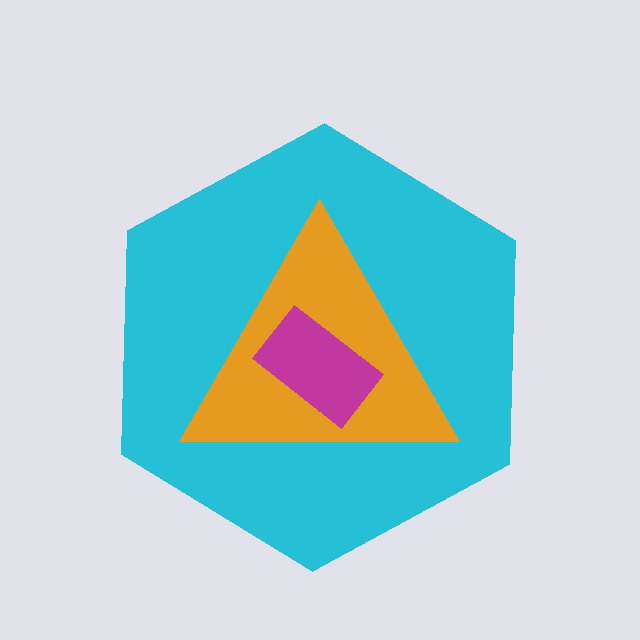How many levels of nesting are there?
3.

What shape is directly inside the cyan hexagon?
The orange triangle.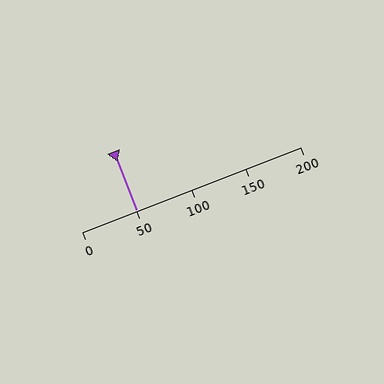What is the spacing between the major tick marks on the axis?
The major ticks are spaced 50 apart.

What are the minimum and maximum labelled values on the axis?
The axis runs from 0 to 200.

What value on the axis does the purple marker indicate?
The marker indicates approximately 50.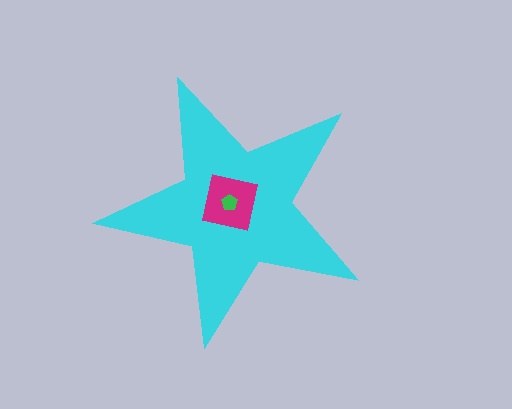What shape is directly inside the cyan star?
The magenta square.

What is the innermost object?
The green pentagon.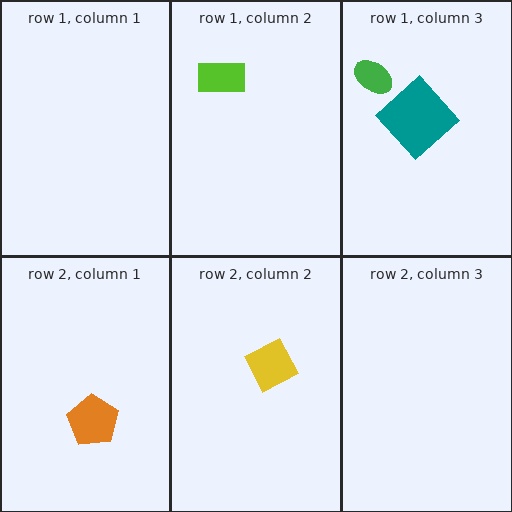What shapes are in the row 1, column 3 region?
The teal diamond, the green ellipse.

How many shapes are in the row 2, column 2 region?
1.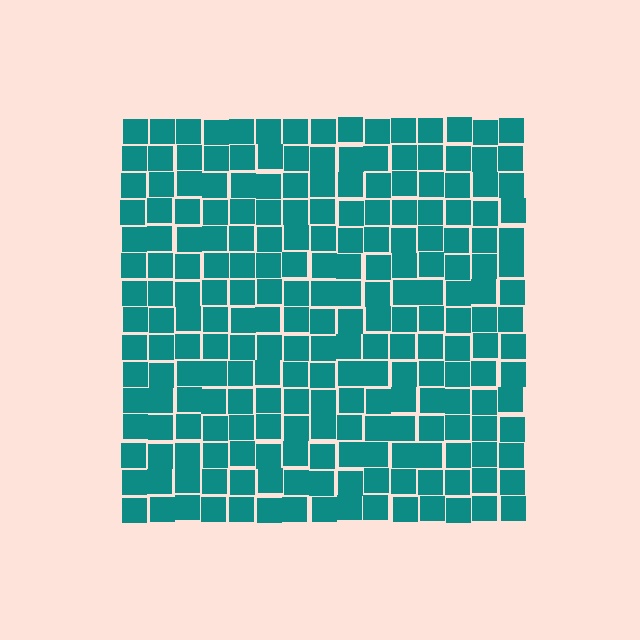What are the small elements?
The small elements are squares.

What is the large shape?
The large shape is a square.